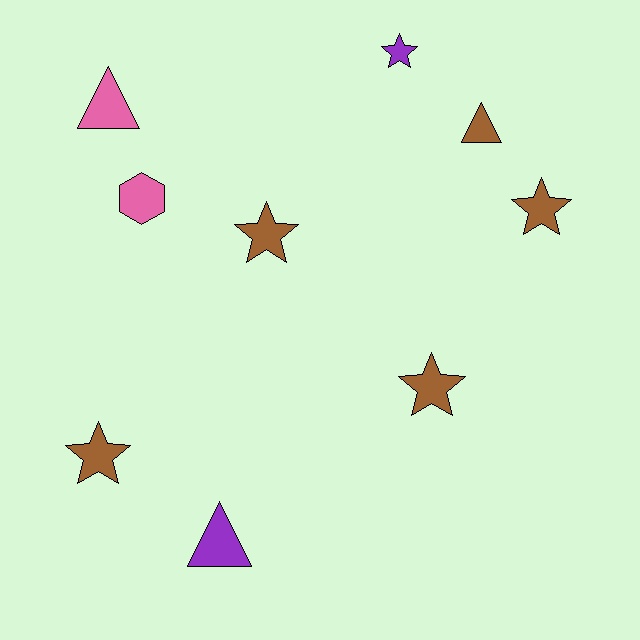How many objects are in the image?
There are 9 objects.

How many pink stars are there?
There are no pink stars.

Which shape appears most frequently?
Star, with 5 objects.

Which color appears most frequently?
Brown, with 5 objects.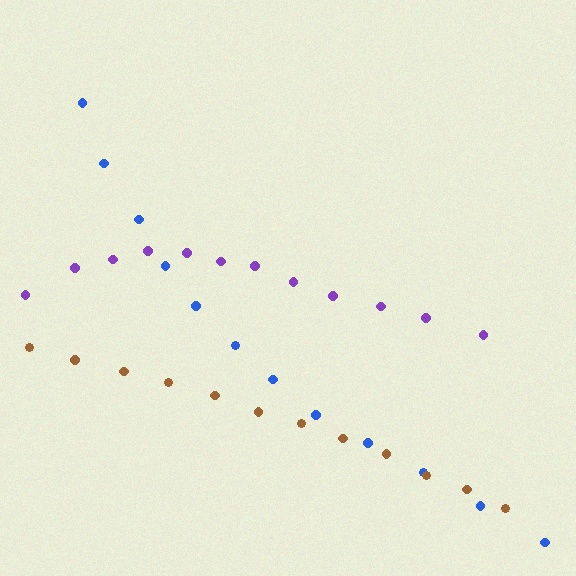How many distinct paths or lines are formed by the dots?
There are 3 distinct paths.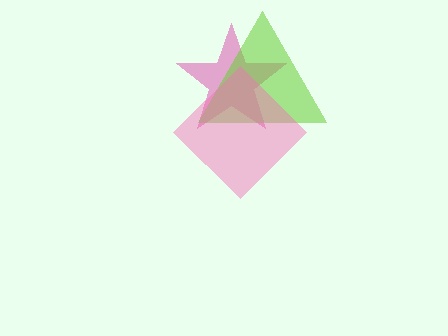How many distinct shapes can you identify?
There are 3 distinct shapes: a magenta star, a lime triangle, a pink diamond.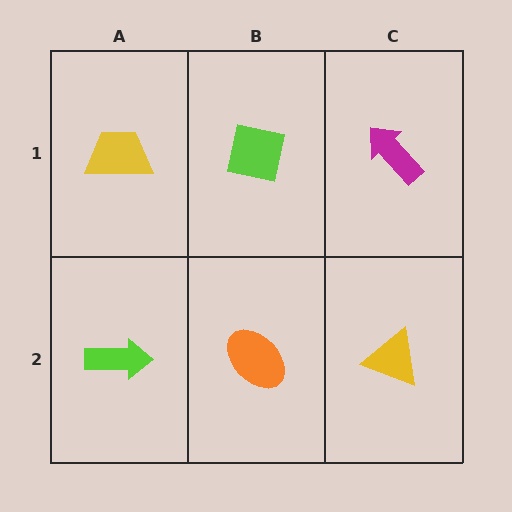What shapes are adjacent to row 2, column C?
A magenta arrow (row 1, column C), an orange ellipse (row 2, column B).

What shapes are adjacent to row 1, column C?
A yellow triangle (row 2, column C), a lime square (row 1, column B).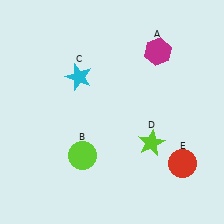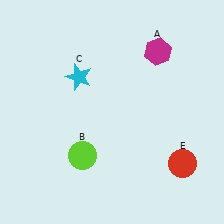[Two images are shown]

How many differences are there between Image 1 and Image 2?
There is 1 difference between the two images.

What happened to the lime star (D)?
The lime star (D) was removed in Image 2. It was in the bottom-right area of Image 1.